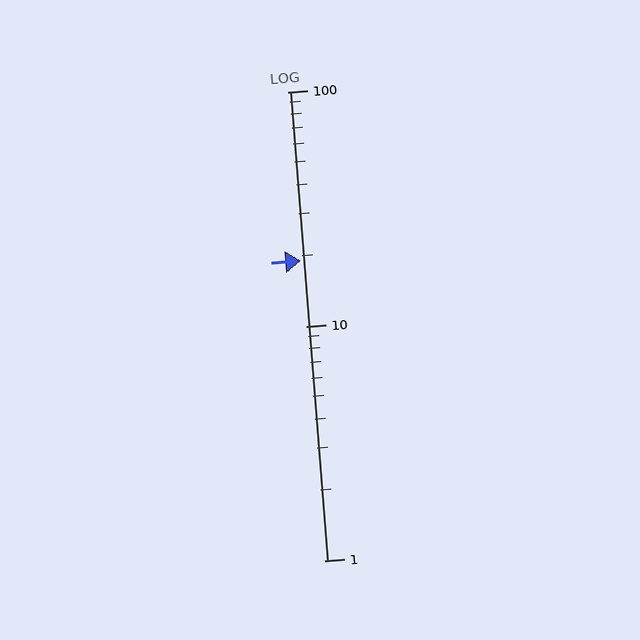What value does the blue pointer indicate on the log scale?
The pointer indicates approximately 19.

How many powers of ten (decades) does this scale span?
The scale spans 2 decades, from 1 to 100.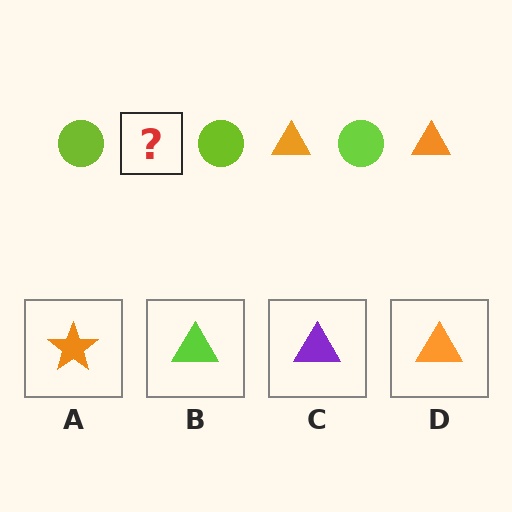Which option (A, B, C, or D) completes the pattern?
D.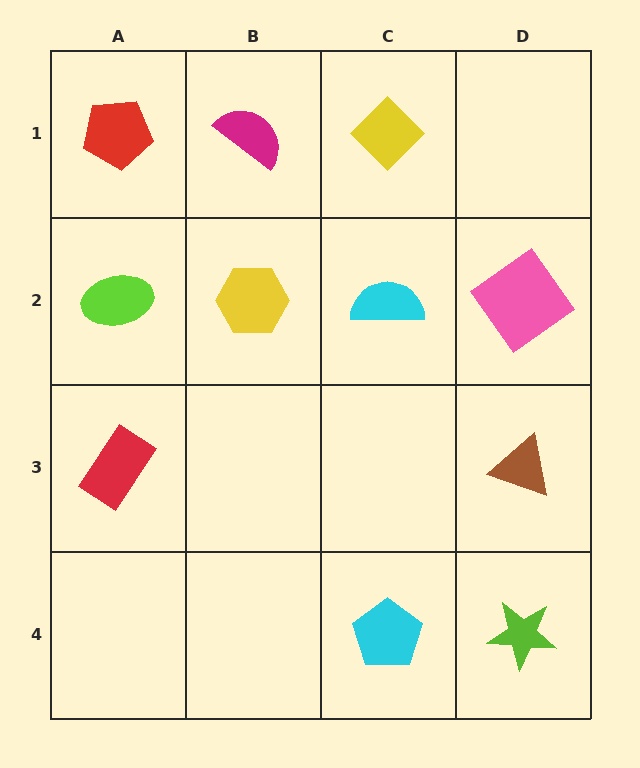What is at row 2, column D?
A pink diamond.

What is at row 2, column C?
A cyan semicircle.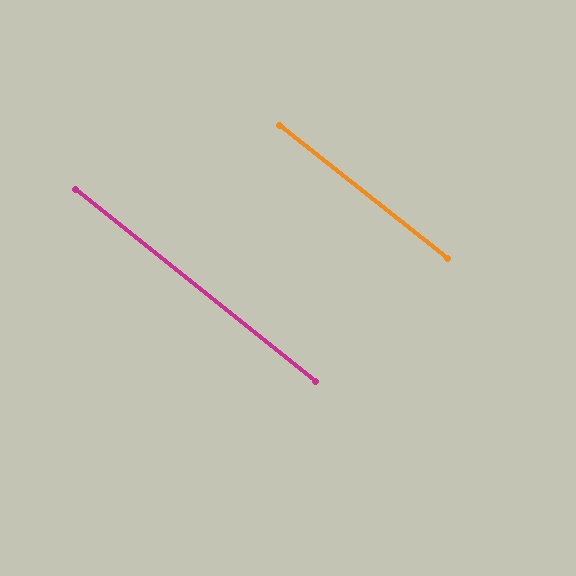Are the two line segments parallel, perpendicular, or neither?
Parallel — their directions differ by only 0.3°.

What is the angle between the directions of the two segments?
Approximately 0 degrees.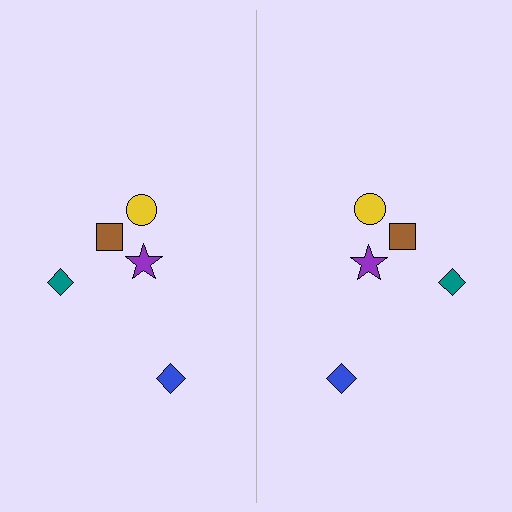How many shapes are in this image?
There are 10 shapes in this image.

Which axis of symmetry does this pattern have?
The pattern has a vertical axis of symmetry running through the center of the image.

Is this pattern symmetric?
Yes, this pattern has bilateral (reflection) symmetry.